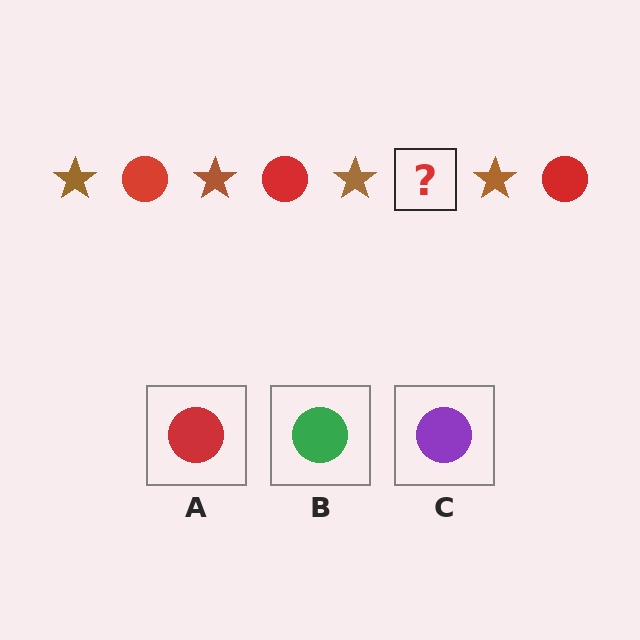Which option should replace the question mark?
Option A.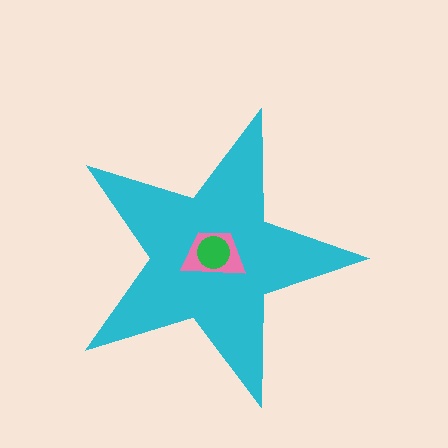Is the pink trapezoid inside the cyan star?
Yes.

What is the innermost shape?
The green circle.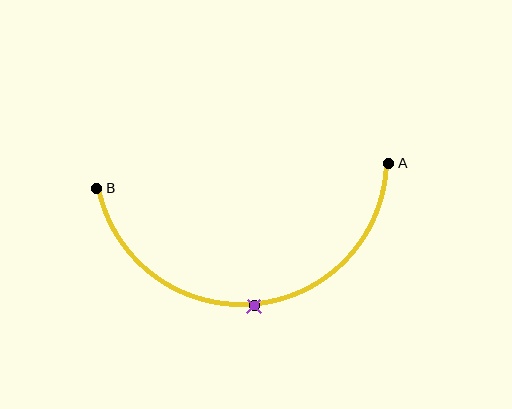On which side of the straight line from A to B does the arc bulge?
The arc bulges below the straight line connecting A and B.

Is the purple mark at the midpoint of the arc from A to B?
Yes. The purple mark lies on the arc at equal arc-length from both A and B — it is the arc midpoint.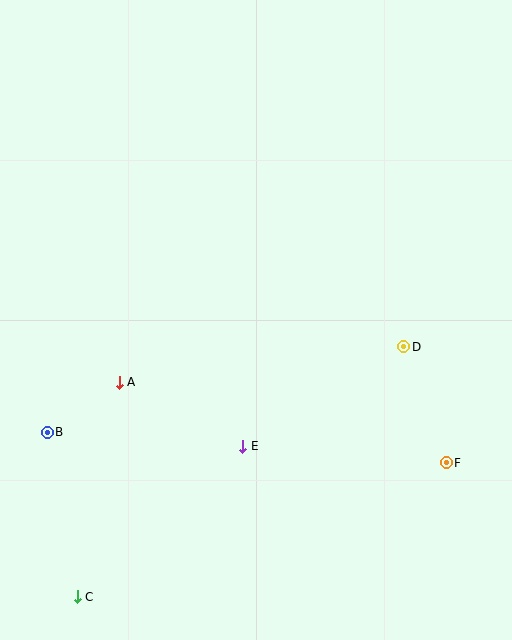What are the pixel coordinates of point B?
Point B is at (47, 432).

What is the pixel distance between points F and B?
The distance between F and B is 400 pixels.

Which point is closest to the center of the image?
Point E at (243, 446) is closest to the center.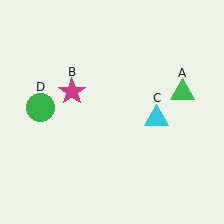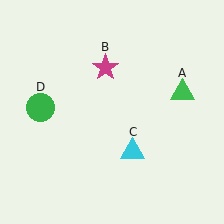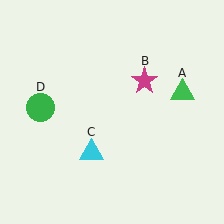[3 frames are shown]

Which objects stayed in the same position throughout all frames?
Green triangle (object A) and green circle (object D) remained stationary.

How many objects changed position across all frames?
2 objects changed position: magenta star (object B), cyan triangle (object C).